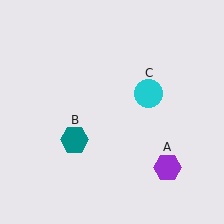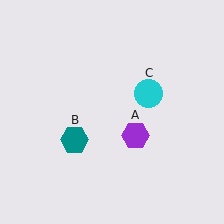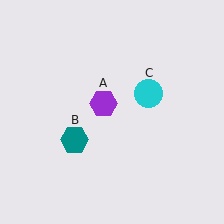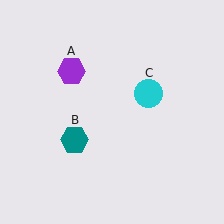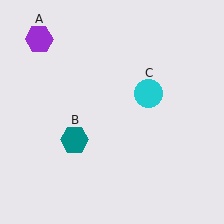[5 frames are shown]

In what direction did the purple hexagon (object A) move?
The purple hexagon (object A) moved up and to the left.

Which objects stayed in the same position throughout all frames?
Teal hexagon (object B) and cyan circle (object C) remained stationary.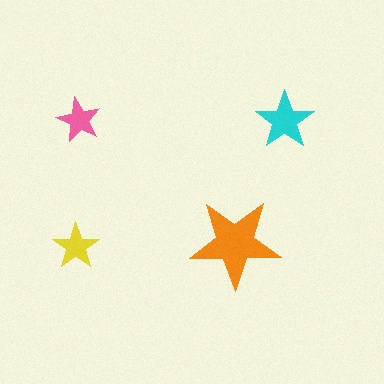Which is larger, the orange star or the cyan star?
The orange one.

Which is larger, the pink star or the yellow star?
The yellow one.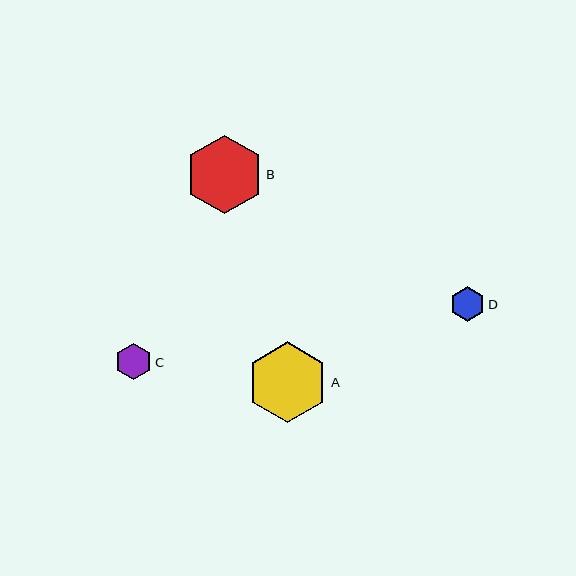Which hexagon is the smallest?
Hexagon D is the smallest with a size of approximately 35 pixels.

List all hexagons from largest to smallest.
From largest to smallest: A, B, C, D.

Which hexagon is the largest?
Hexagon A is the largest with a size of approximately 81 pixels.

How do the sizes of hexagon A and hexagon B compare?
Hexagon A and hexagon B are approximately the same size.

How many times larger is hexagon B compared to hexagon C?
Hexagon B is approximately 2.1 times the size of hexagon C.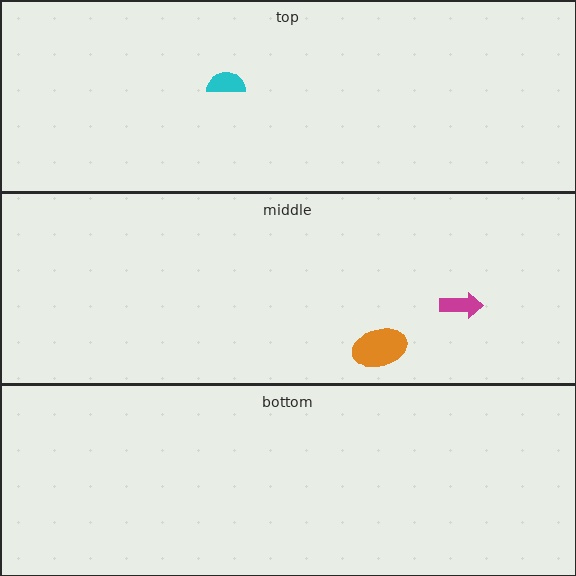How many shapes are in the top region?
1.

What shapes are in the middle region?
The orange ellipse, the magenta arrow.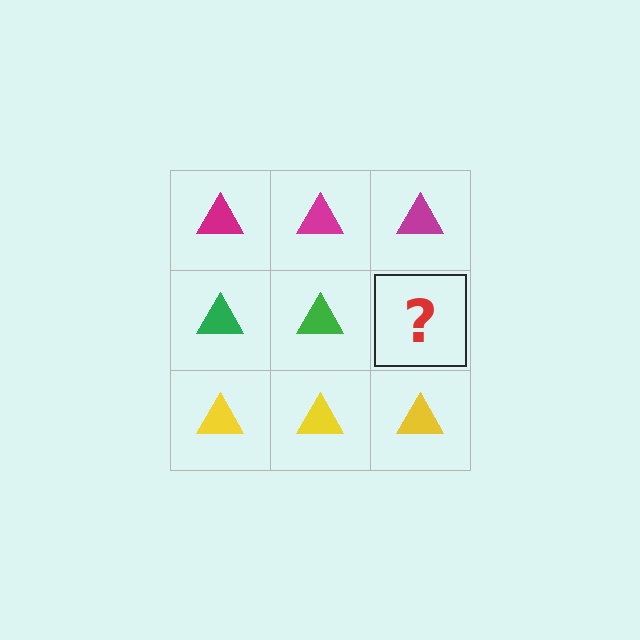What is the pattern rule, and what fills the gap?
The rule is that each row has a consistent color. The gap should be filled with a green triangle.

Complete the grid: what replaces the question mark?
The question mark should be replaced with a green triangle.